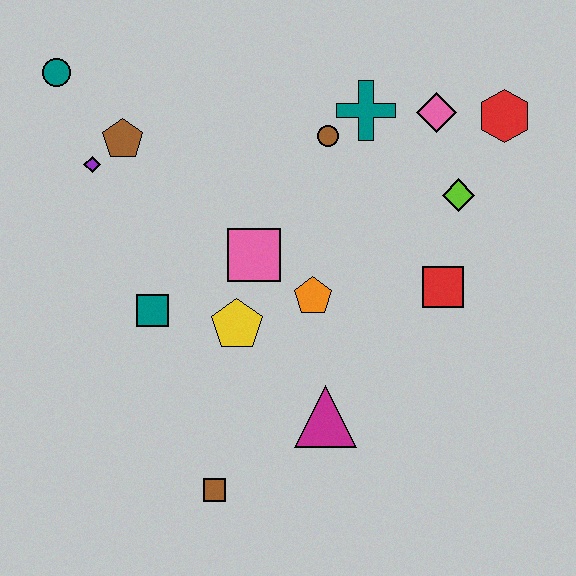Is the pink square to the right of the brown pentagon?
Yes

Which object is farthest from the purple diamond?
The red hexagon is farthest from the purple diamond.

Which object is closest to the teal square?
The yellow pentagon is closest to the teal square.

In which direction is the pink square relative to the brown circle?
The pink square is below the brown circle.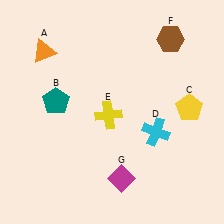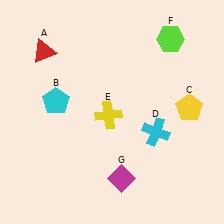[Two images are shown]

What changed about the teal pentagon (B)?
In Image 1, B is teal. In Image 2, it changed to cyan.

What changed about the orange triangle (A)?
In Image 1, A is orange. In Image 2, it changed to red.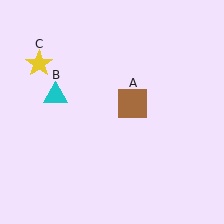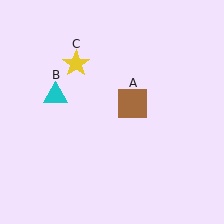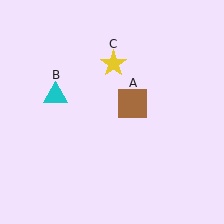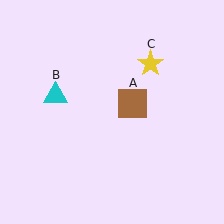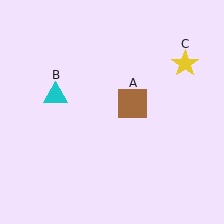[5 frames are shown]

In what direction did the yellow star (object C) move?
The yellow star (object C) moved right.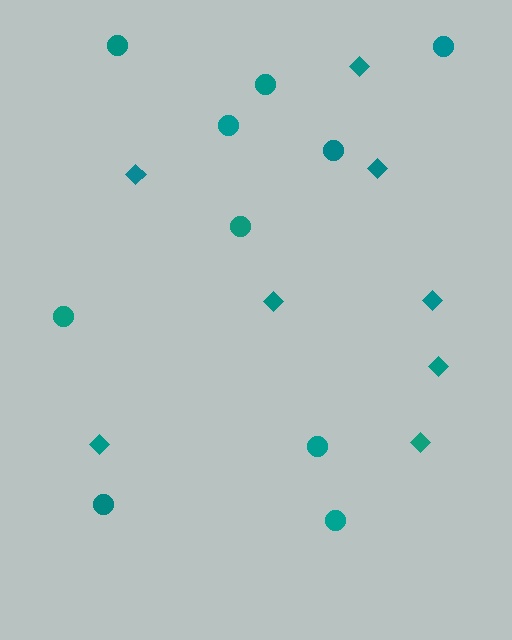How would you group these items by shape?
There are 2 groups: one group of circles (10) and one group of diamonds (8).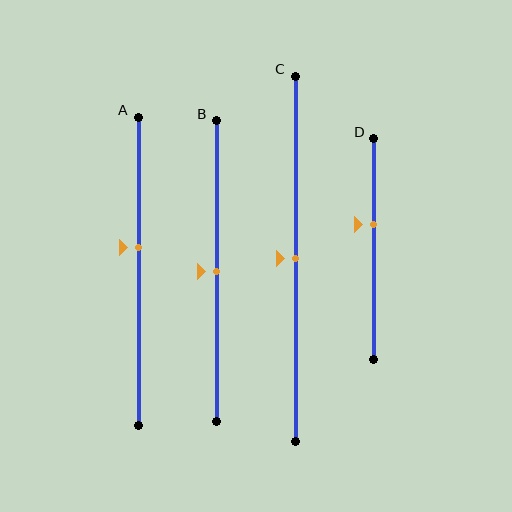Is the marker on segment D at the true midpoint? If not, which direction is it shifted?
No, the marker on segment D is shifted upward by about 11% of the segment length.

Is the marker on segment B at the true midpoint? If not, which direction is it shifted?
Yes, the marker on segment B is at the true midpoint.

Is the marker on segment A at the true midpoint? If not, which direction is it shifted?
No, the marker on segment A is shifted upward by about 8% of the segment length.